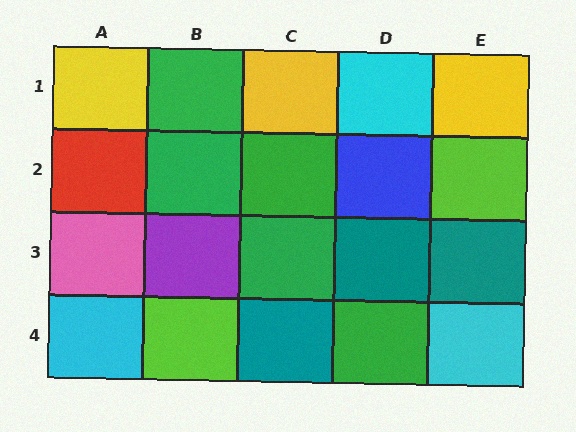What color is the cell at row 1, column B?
Green.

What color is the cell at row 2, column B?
Green.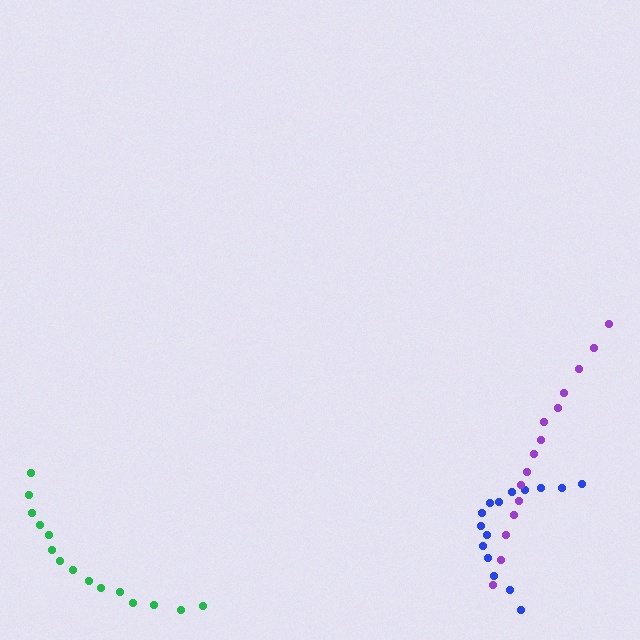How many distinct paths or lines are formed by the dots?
There are 3 distinct paths.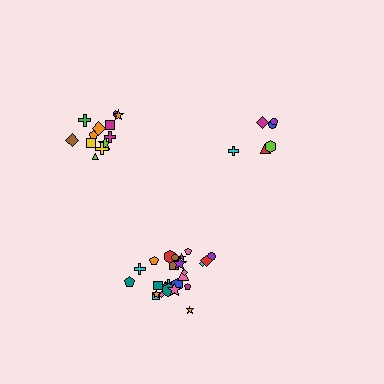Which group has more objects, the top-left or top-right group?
The top-left group.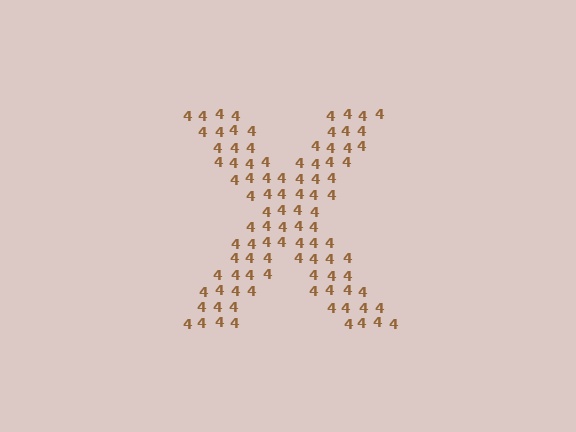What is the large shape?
The large shape is the letter X.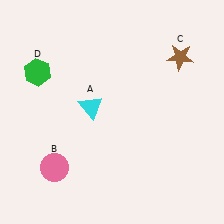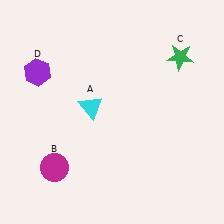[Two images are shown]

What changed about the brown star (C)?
In Image 1, C is brown. In Image 2, it changed to green.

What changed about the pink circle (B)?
In Image 1, B is pink. In Image 2, it changed to magenta.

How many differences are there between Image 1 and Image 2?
There are 3 differences between the two images.